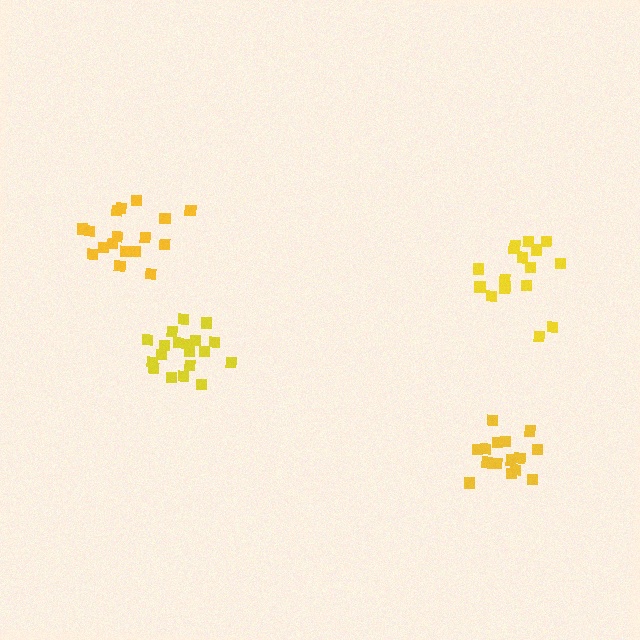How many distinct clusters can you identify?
There are 4 distinct clusters.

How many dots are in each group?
Group 1: 17 dots, Group 2: 15 dots, Group 3: 19 dots, Group 4: 17 dots (68 total).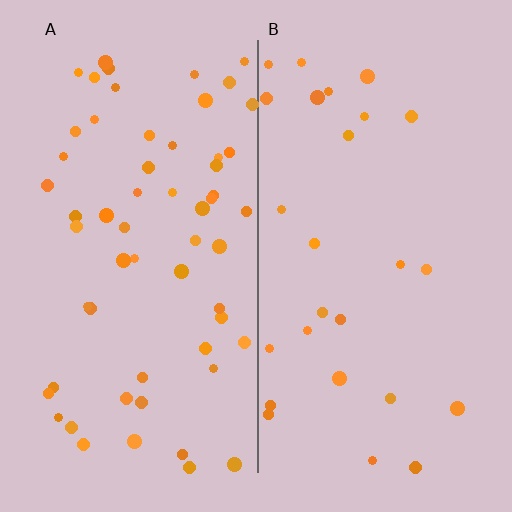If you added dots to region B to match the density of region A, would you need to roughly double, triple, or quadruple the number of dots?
Approximately double.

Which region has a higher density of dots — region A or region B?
A (the left).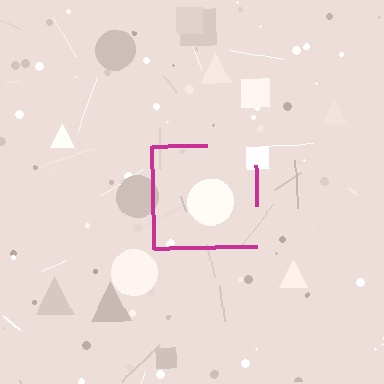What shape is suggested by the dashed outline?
The dashed outline suggests a square.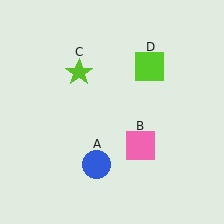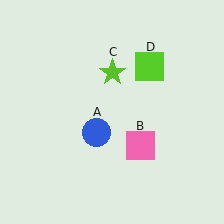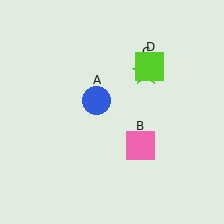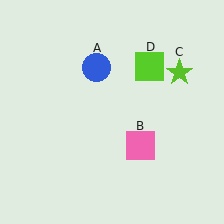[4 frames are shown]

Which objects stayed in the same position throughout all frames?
Pink square (object B) and lime square (object D) remained stationary.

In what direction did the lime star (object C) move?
The lime star (object C) moved right.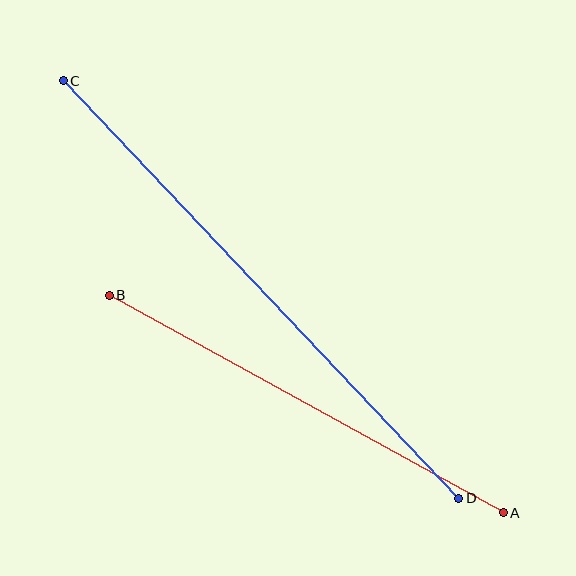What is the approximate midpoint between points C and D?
The midpoint is at approximately (261, 289) pixels.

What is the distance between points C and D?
The distance is approximately 575 pixels.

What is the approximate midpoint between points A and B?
The midpoint is at approximately (306, 404) pixels.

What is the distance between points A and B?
The distance is approximately 450 pixels.